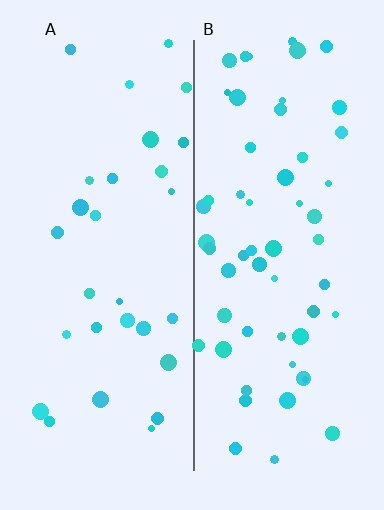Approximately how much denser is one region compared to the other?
Approximately 2.0× — region B over region A.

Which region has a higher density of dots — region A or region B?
B (the right).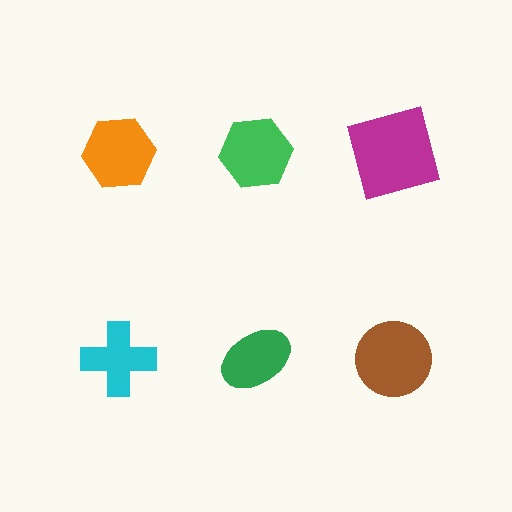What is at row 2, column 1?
A cyan cross.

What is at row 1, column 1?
An orange hexagon.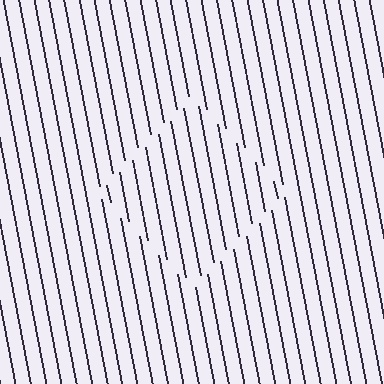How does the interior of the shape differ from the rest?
The interior of the shape contains the same grating, shifted by half a period — the contour is defined by the phase discontinuity where line-ends from the inner and outer gratings abut.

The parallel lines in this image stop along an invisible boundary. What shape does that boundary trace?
An illusory square. The interior of the shape contains the same grating, shifted by half a period — the contour is defined by the phase discontinuity where line-ends from the inner and outer gratings abut.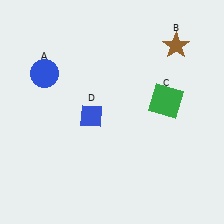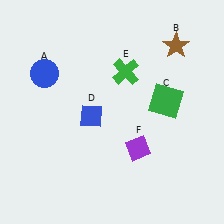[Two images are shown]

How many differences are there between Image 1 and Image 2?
There are 2 differences between the two images.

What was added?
A green cross (E), a purple diamond (F) were added in Image 2.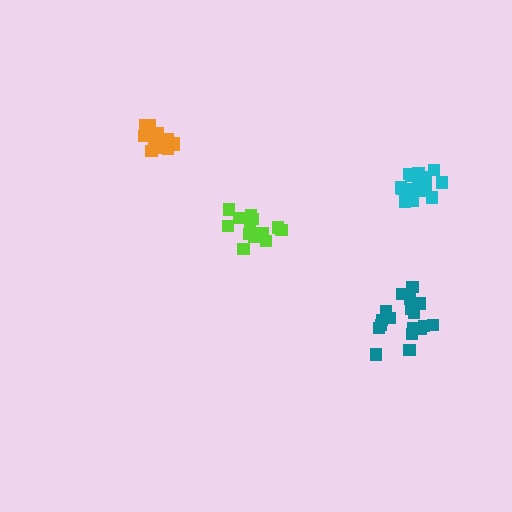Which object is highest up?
The orange cluster is topmost.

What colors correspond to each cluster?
The clusters are colored: orange, lime, cyan, teal.